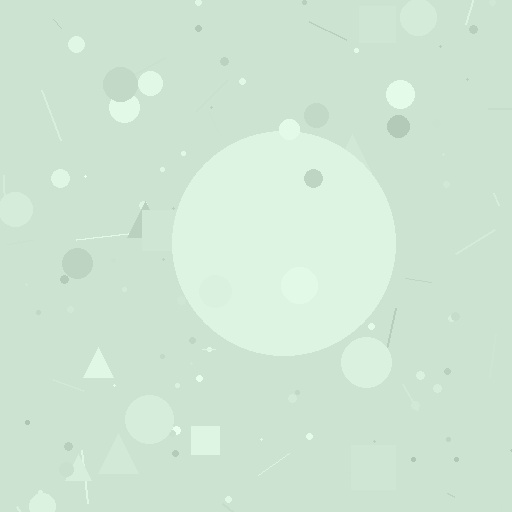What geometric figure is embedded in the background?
A circle is embedded in the background.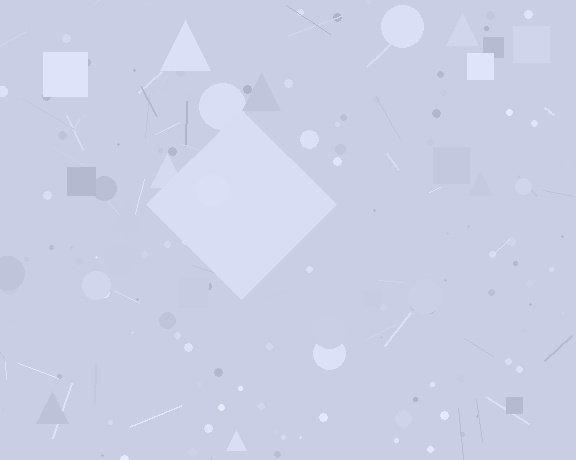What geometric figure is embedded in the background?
A diamond is embedded in the background.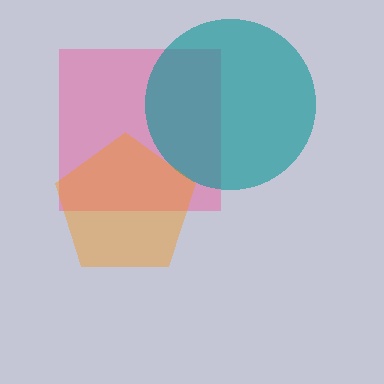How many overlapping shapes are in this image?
There are 3 overlapping shapes in the image.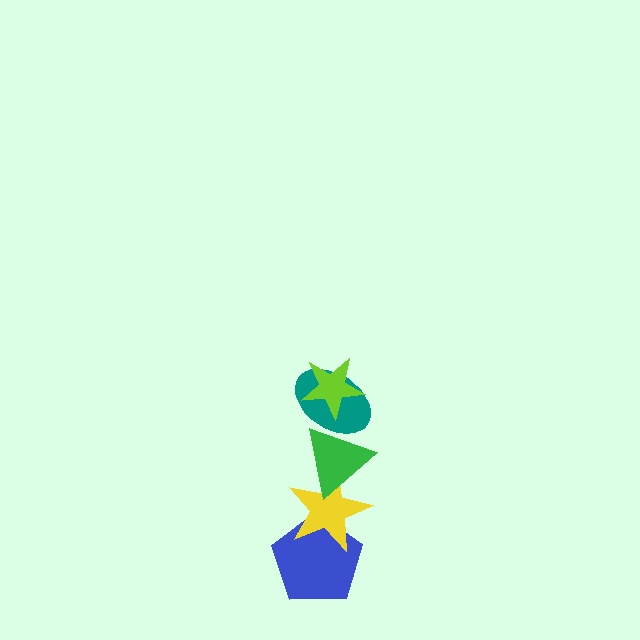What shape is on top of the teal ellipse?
The lime star is on top of the teal ellipse.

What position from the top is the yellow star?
The yellow star is 4th from the top.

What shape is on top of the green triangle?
The teal ellipse is on top of the green triangle.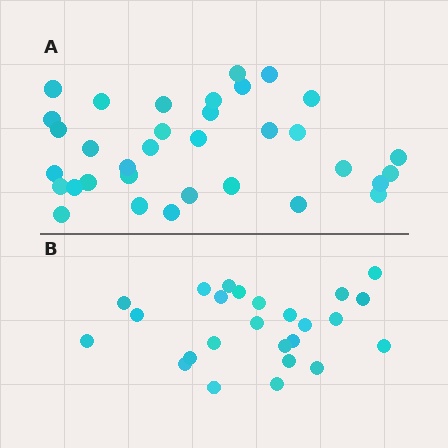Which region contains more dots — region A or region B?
Region A (the top region) has more dots.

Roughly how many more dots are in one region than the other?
Region A has roughly 8 or so more dots than region B.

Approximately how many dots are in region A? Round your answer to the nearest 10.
About 30 dots. (The exact count is 34, which rounds to 30.)